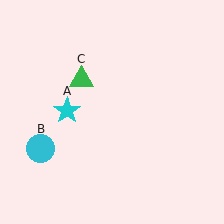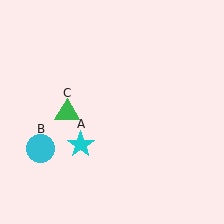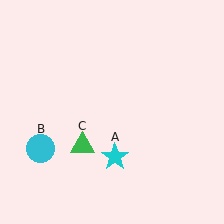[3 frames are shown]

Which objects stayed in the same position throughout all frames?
Cyan circle (object B) remained stationary.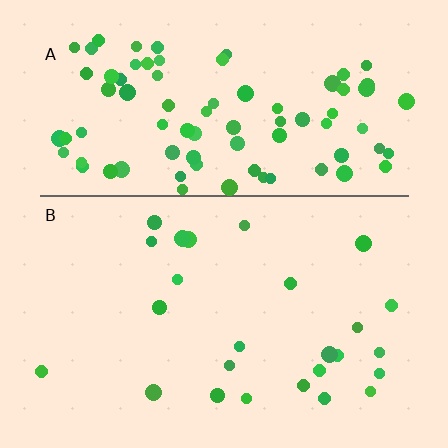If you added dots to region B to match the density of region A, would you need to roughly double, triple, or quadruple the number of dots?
Approximately triple.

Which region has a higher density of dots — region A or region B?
A (the top).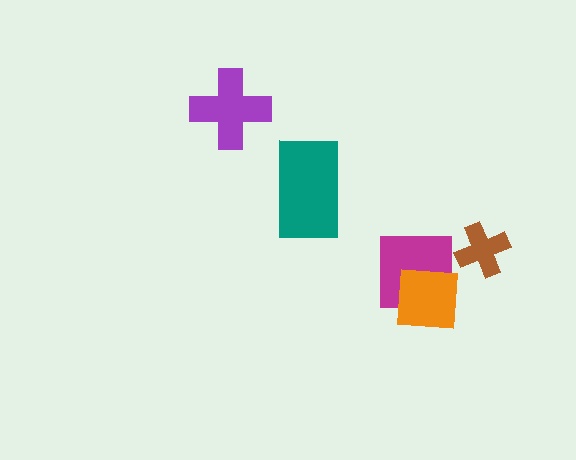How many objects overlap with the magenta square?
1 object overlaps with the magenta square.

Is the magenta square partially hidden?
Yes, it is partially covered by another shape.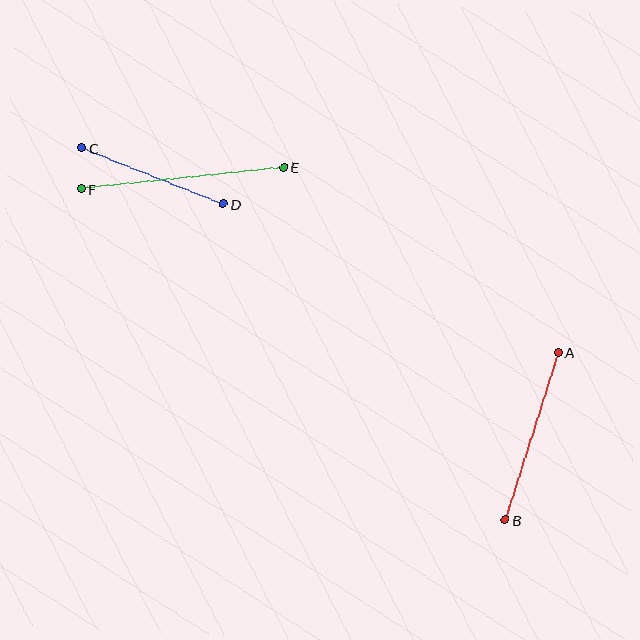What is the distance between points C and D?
The distance is approximately 152 pixels.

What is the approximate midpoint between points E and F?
The midpoint is at approximately (182, 178) pixels.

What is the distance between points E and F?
The distance is approximately 204 pixels.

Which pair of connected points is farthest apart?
Points E and F are farthest apart.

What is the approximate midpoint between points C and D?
The midpoint is at approximately (153, 176) pixels.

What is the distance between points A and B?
The distance is approximately 175 pixels.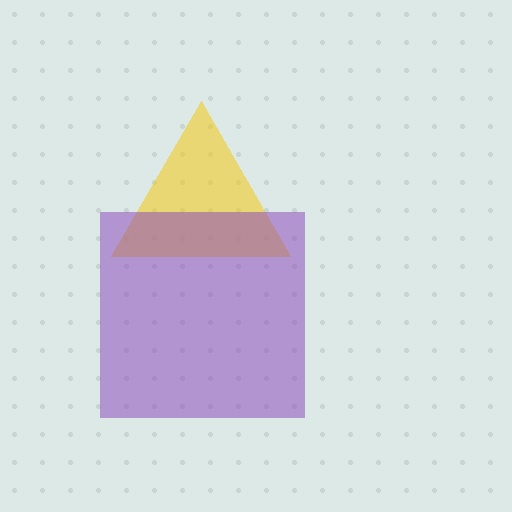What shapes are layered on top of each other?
The layered shapes are: a yellow triangle, a purple square.